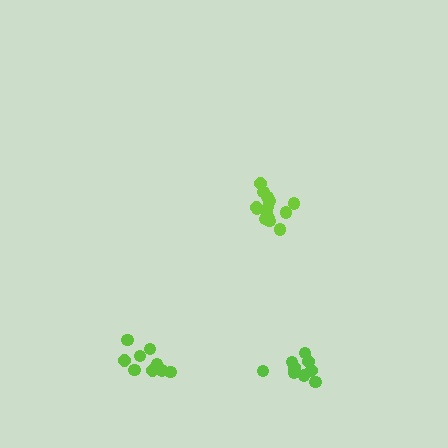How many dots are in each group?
Group 1: 14 dots, Group 2: 9 dots, Group 3: 9 dots (32 total).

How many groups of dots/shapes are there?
There are 3 groups.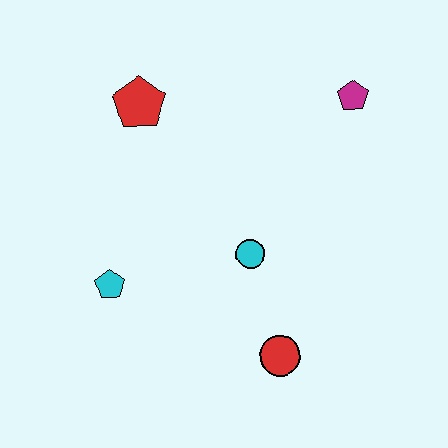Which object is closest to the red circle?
The cyan circle is closest to the red circle.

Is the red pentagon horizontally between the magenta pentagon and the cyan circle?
No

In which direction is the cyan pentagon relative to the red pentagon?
The cyan pentagon is below the red pentagon.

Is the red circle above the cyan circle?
No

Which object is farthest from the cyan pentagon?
The magenta pentagon is farthest from the cyan pentagon.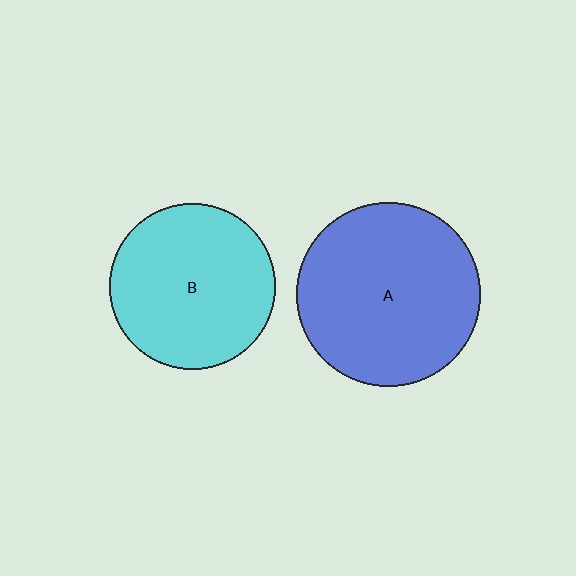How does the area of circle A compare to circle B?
Approximately 1.2 times.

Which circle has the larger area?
Circle A (blue).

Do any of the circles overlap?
No, none of the circles overlap.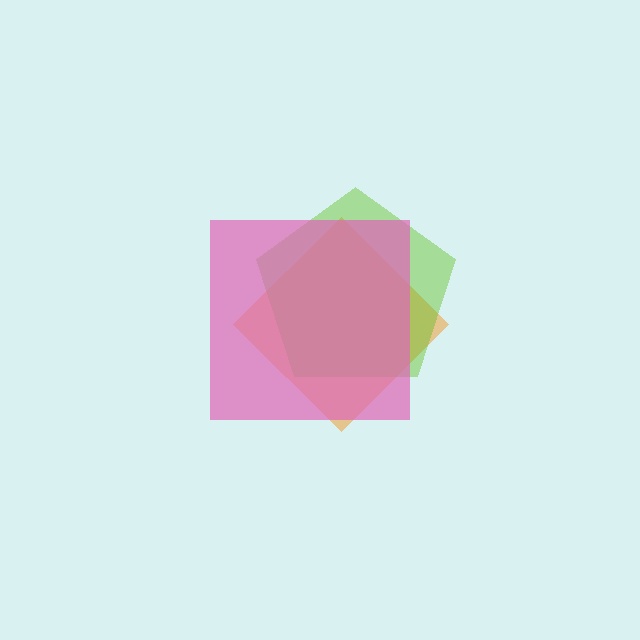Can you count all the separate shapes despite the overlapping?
Yes, there are 3 separate shapes.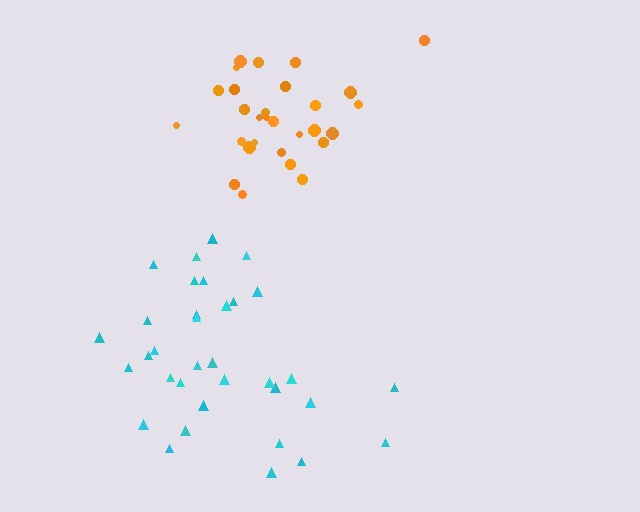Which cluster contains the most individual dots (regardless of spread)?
Cyan (34).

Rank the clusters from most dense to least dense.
orange, cyan.